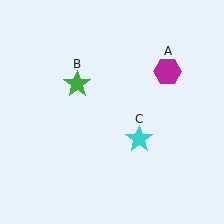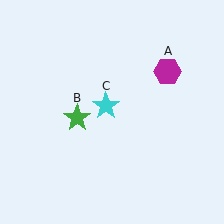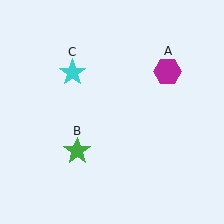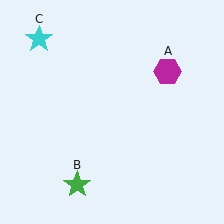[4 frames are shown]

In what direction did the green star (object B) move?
The green star (object B) moved down.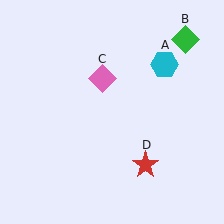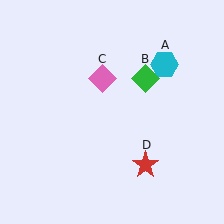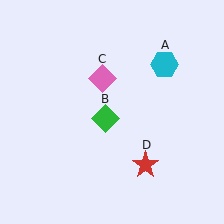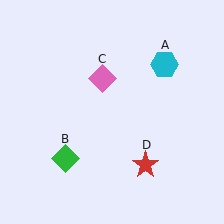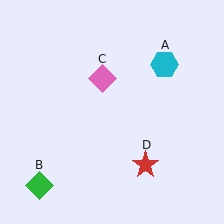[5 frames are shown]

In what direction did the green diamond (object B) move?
The green diamond (object B) moved down and to the left.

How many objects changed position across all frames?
1 object changed position: green diamond (object B).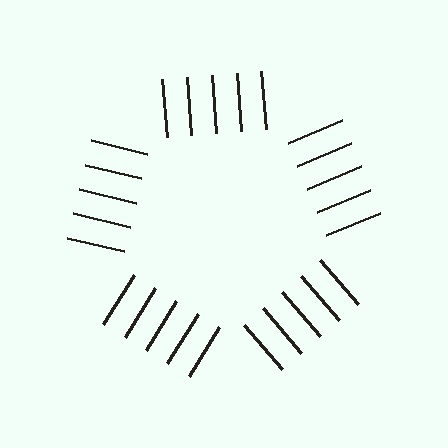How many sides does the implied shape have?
5 sides — the line-ends trace a pentagon.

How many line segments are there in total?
25 — 5 along each of the 5 edges.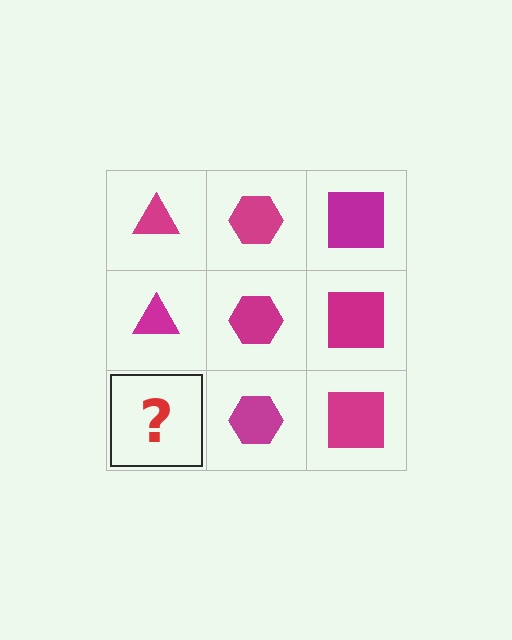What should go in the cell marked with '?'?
The missing cell should contain a magenta triangle.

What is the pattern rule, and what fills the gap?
The rule is that each column has a consistent shape. The gap should be filled with a magenta triangle.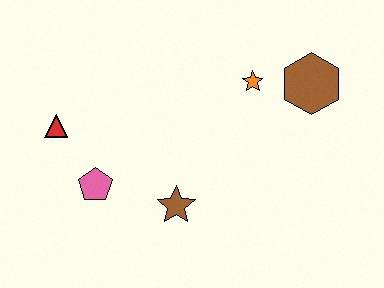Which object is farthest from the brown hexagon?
The red triangle is farthest from the brown hexagon.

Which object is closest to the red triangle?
The pink pentagon is closest to the red triangle.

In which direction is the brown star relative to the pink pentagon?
The brown star is to the right of the pink pentagon.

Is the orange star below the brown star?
No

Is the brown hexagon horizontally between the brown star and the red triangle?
No